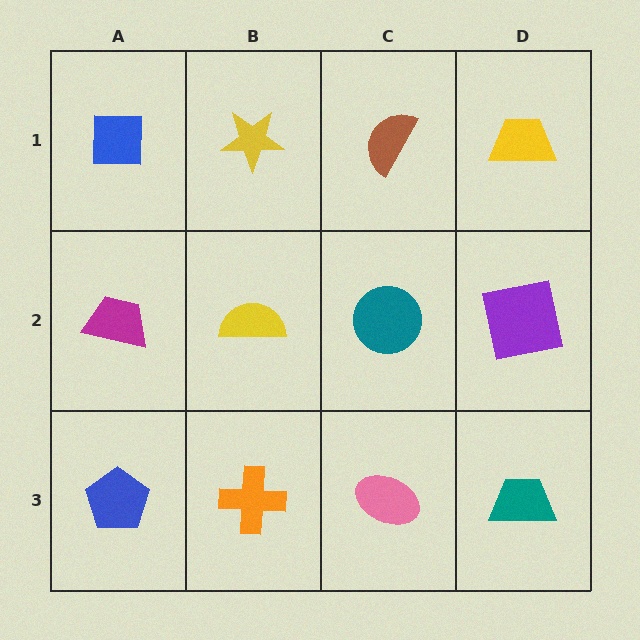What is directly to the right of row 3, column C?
A teal trapezoid.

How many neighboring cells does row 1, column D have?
2.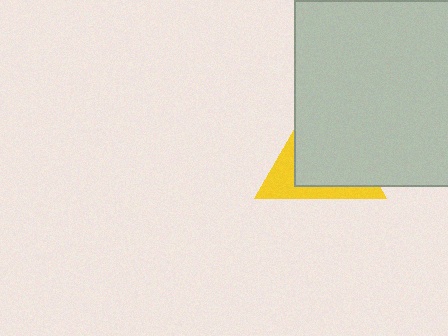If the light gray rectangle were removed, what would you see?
You would see the complete yellow triangle.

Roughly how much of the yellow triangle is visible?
A small part of it is visible (roughly 32%).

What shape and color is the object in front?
The object in front is a light gray rectangle.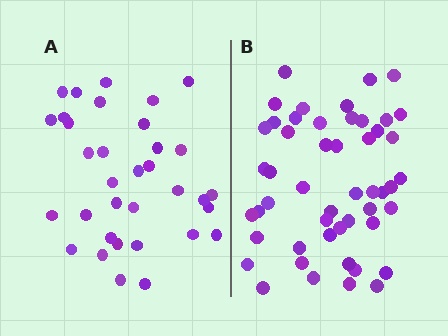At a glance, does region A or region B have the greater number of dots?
Region B (the right region) has more dots.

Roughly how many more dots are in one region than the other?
Region B has approximately 15 more dots than region A.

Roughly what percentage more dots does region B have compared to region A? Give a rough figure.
About 45% more.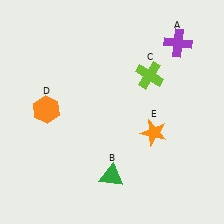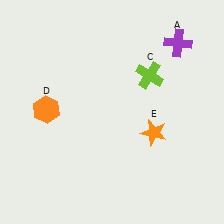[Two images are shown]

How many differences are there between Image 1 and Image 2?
There is 1 difference between the two images.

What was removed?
The green triangle (B) was removed in Image 2.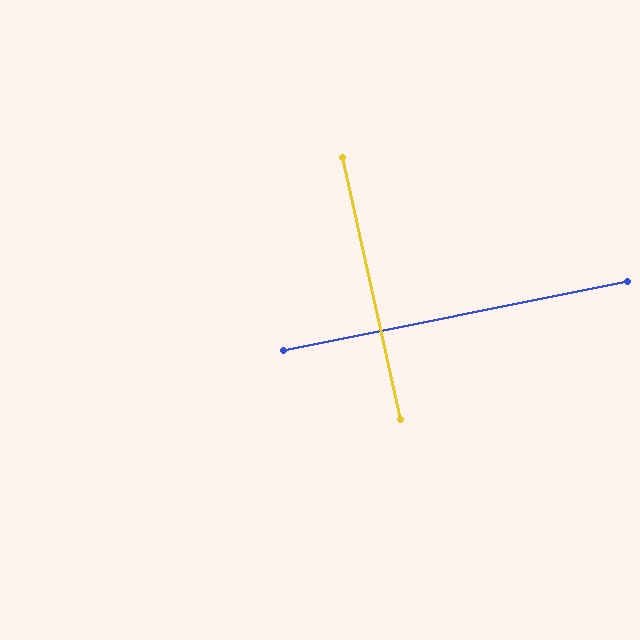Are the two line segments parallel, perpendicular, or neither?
Perpendicular — they meet at approximately 89°.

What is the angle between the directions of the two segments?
Approximately 89 degrees.